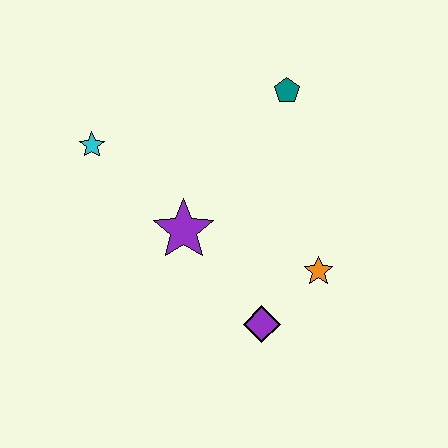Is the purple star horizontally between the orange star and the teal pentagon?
No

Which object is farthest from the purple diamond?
The cyan star is farthest from the purple diamond.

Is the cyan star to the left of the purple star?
Yes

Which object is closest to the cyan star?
The purple star is closest to the cyan star.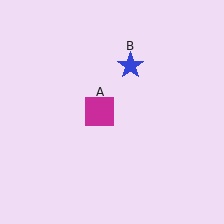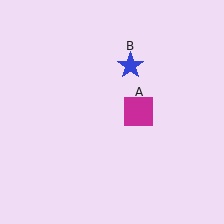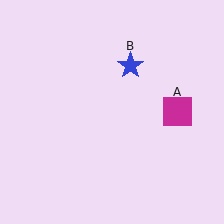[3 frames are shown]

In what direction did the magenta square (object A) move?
The magenta square (object A) moved right.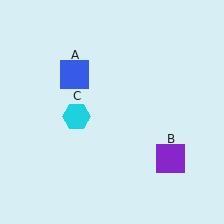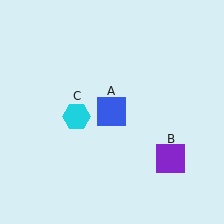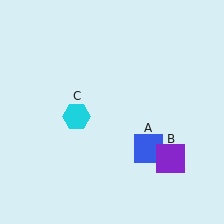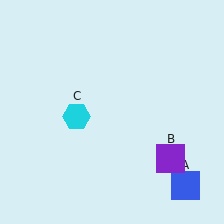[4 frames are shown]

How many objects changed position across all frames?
1 object changed position: blue square (object A).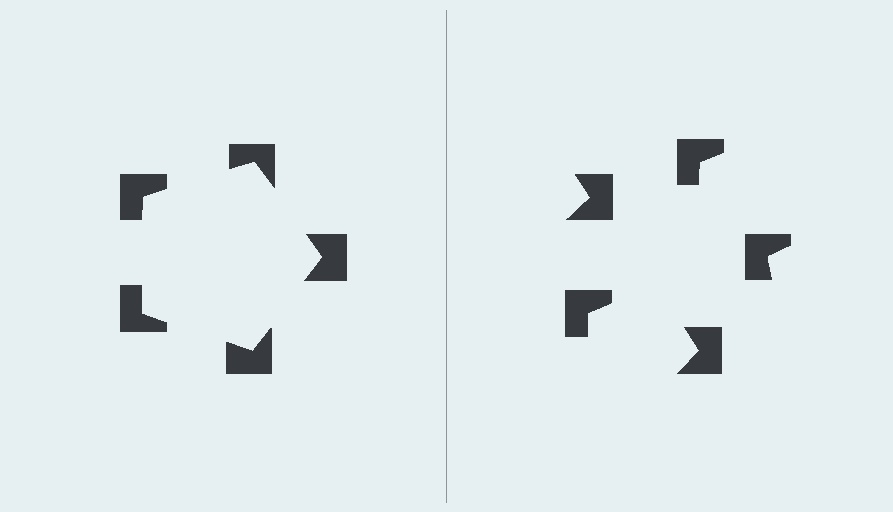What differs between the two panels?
The notched squares are positioned identically on both sides; only the wedge orientations differ. On the left they align to a pentagon; on the right they are misaligned.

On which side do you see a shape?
An illusory pentagon appears on the left side. On the right side the wedge cuts are rotated, so no coherent shape forms.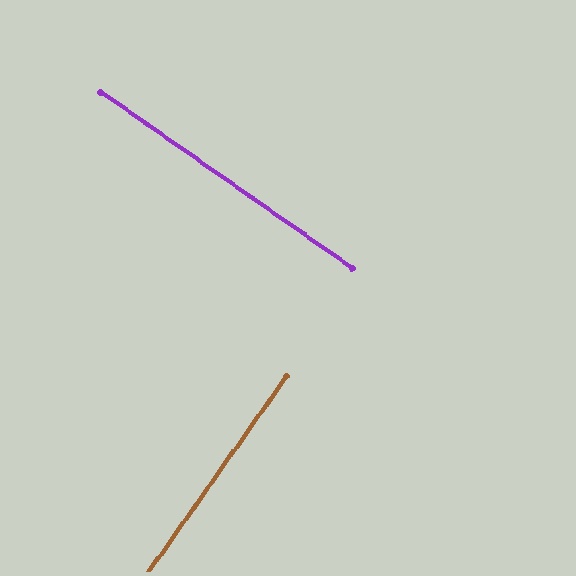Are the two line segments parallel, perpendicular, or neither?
Perpendicular — they meet at approximately 90°.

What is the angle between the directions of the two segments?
Approximately 90 degrees.